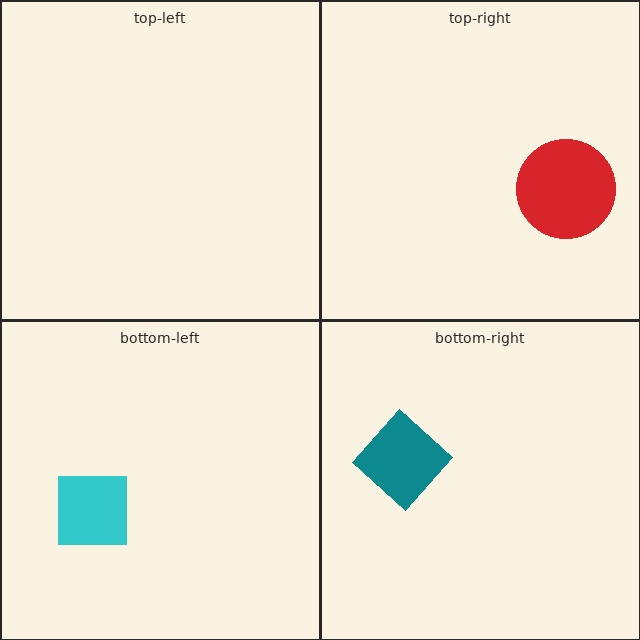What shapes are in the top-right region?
The red circle.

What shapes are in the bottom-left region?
The cyan square.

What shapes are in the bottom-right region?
The teal diamond.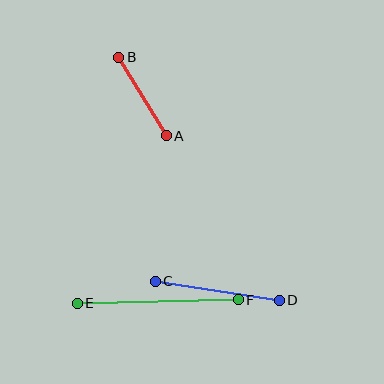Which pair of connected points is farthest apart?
Points E and F are farthest apart.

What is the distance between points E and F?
The distance is approximately 161 pixels.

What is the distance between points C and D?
The distance is approximately 125 pixels.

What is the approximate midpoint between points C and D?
The midpoint is at approximately (217, 291) pixels.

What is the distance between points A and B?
The distance is approximately 91 pixels.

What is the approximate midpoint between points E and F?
The midpoint is at approximately (158, 301) pixels.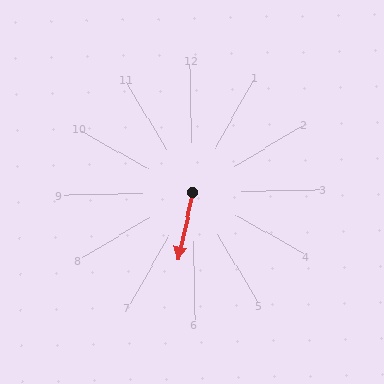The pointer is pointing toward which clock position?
Roughly 6 o'clock.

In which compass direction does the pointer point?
South.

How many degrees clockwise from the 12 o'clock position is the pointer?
Approximately 193 degrees.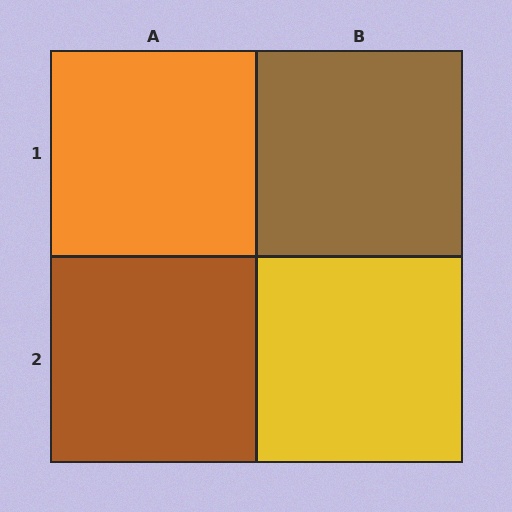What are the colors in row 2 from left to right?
Brown, yellow.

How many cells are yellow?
1 cell is yellow.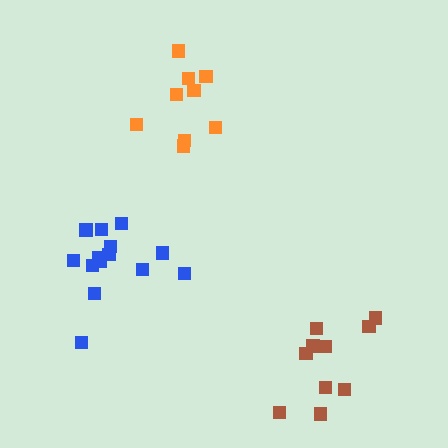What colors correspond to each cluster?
The clusters are colored: blue, orange, brown.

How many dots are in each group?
Group 1: 14 dots, Group 2: 9 dots, Group 3: 10 dots (33 total).